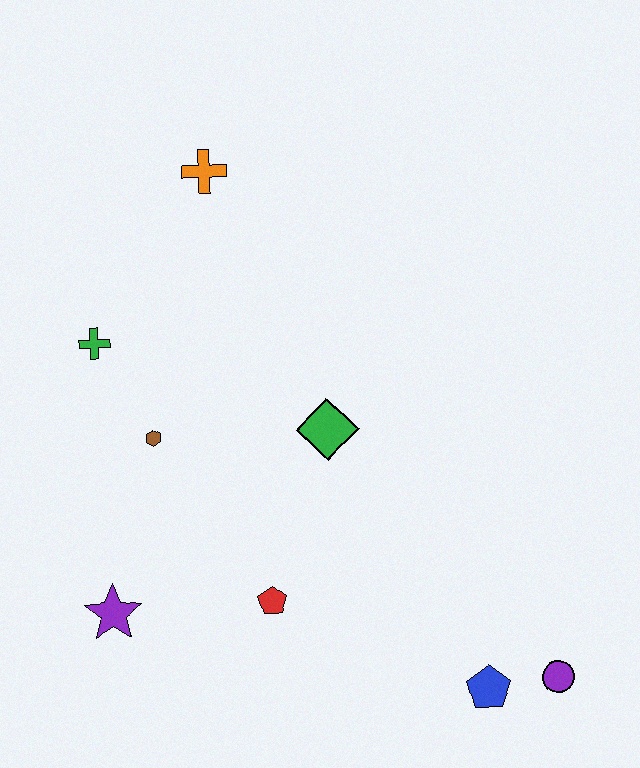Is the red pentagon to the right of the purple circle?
No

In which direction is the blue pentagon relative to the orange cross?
The blue pentagon is below the orange cross.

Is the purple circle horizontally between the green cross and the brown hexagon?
No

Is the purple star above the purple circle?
Yes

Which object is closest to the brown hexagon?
The green cross is closest to the brown hexagon.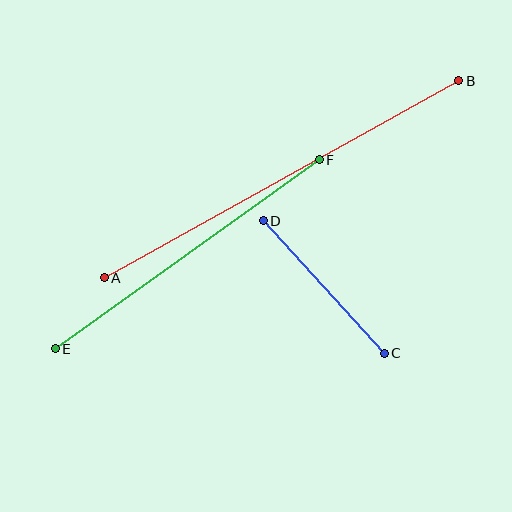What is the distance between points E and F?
The distance is approximately 325 pixels.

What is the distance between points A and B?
The distance is approximately 405 pixels.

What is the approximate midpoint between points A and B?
The midpoint is at approximately (281, 179) pixels.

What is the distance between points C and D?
The distance is approximately 179 pixels.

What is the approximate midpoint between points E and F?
The midpoint is at approximately (187, 254) pixels.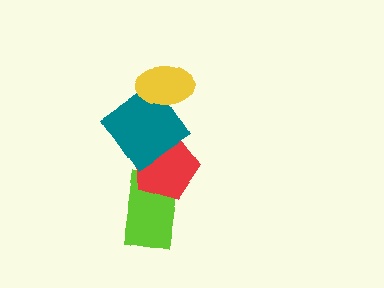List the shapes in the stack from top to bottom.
From top to bottom: the yellow ellipse, the teal diamond, the red pentagon, the lime rectangle.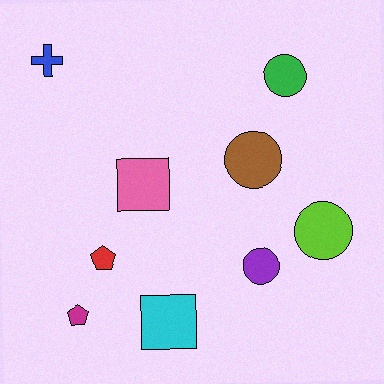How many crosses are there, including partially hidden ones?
There is 1 cross.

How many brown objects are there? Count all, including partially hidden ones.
There is 1 brown object.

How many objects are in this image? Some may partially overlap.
There are 9 objects.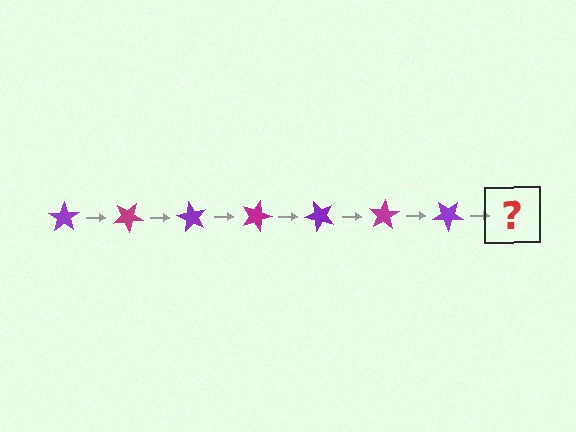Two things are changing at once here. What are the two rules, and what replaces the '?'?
The two rules are that it rotates 30 degrees each step and the color cycles through purple and magenta. The '?' should be a magenta star, rotated 210 degrees from the start.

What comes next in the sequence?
The next element should be a magenta star, rotated 210 degrees from the start.